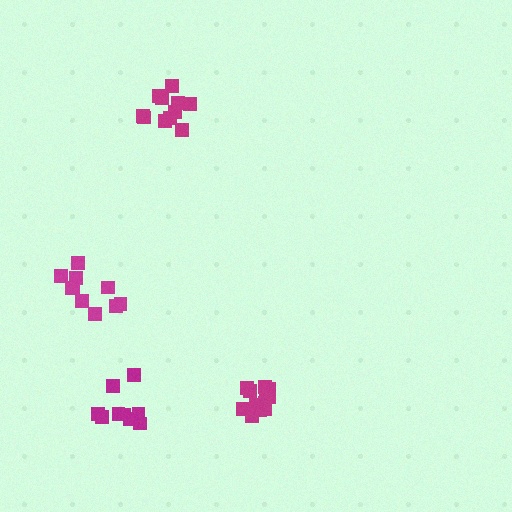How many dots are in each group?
Group 1: 9 dots, Group 2: 14 dots, Group 3: 11 dots, Group 4: 10 dots (44 total).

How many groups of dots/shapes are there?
There are 4 groups.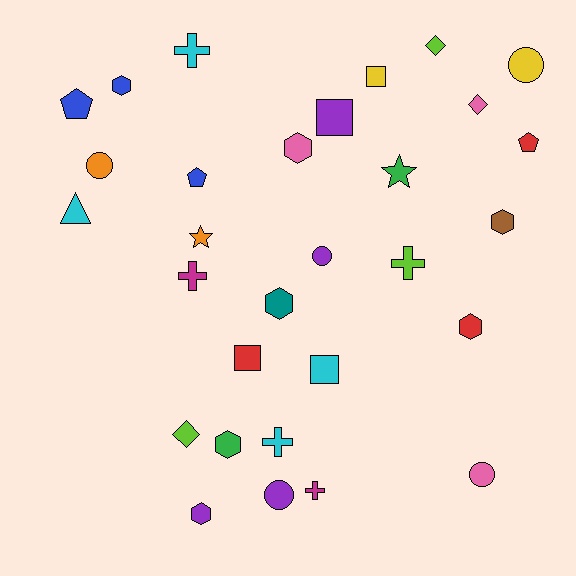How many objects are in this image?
There are 30 objects.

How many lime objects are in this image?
There are 3 lime objects.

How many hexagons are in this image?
There are 7 hexagons.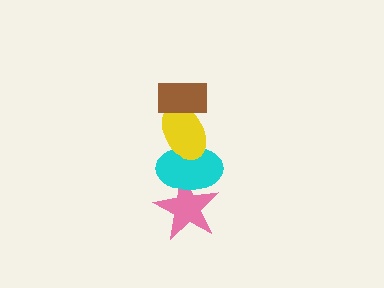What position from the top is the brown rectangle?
The brown rectangle is 1st from the top.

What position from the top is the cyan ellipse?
The cyan ellipse is 3rd from the top.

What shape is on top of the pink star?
The cyan ellipse is on top of the pink star.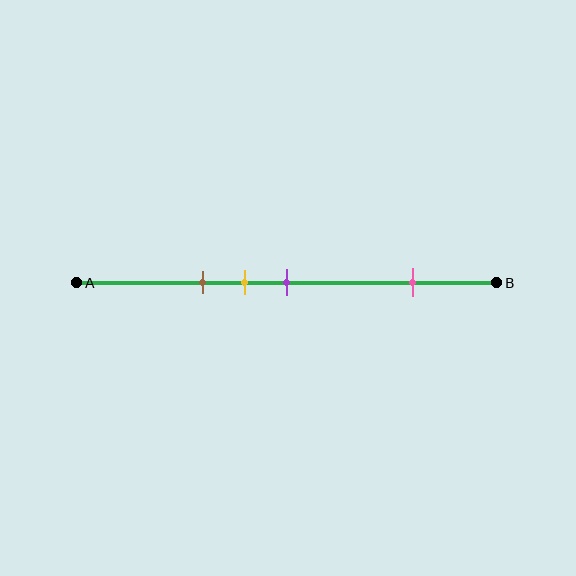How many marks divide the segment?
There are 4 marks dividing the segment.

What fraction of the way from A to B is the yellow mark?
The yellow mark is approximately 40% (0.4) of the way from A to B.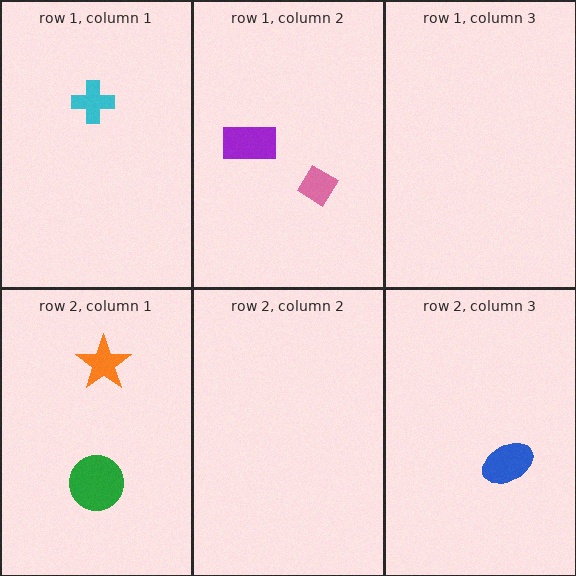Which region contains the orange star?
The row 2, column 1 region.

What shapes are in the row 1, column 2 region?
The purple rectangle, the pink diamond.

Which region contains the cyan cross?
The row 1, column 1 region.